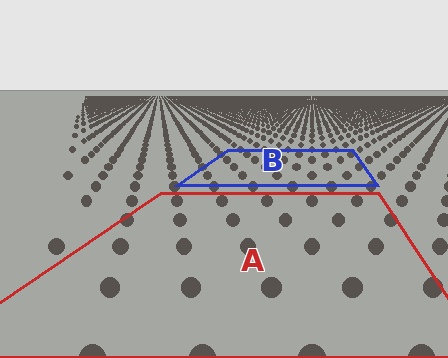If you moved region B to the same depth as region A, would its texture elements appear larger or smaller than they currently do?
They would appear larger. At a closer depth, the same texture elements are projected at a bigger on-screen size.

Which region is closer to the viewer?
Region A is closer. The texture elements there are larger and more spread out.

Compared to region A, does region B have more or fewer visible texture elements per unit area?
Region B has more texture elements per unit area — they are packed more densely because it is farther away.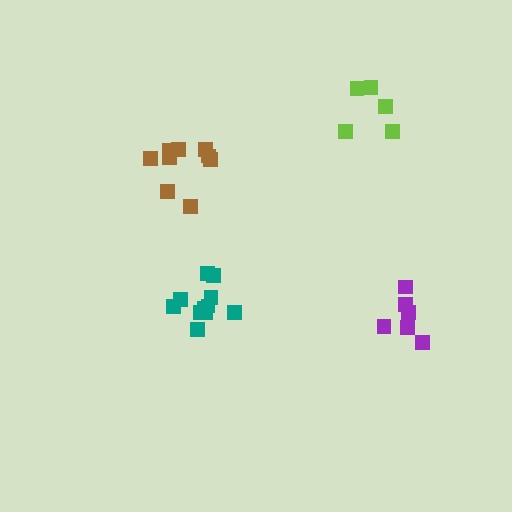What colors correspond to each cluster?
The clusters are colored: teal, lime, brown, purple.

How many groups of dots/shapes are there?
There are 4 groups.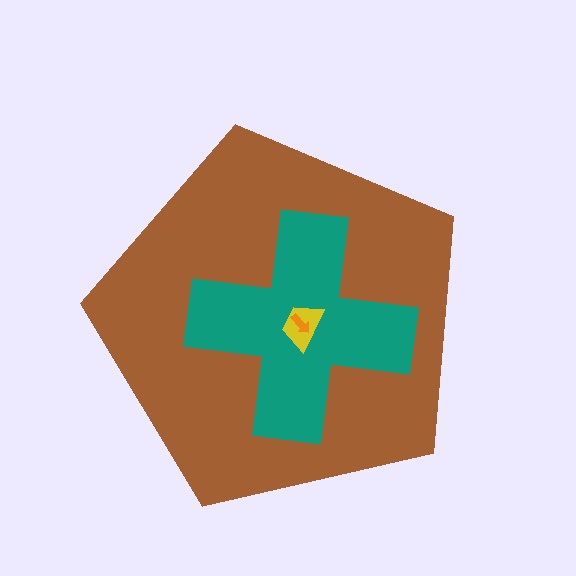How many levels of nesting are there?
4.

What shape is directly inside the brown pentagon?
The teal cross.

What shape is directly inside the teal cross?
The yellow trapezoid.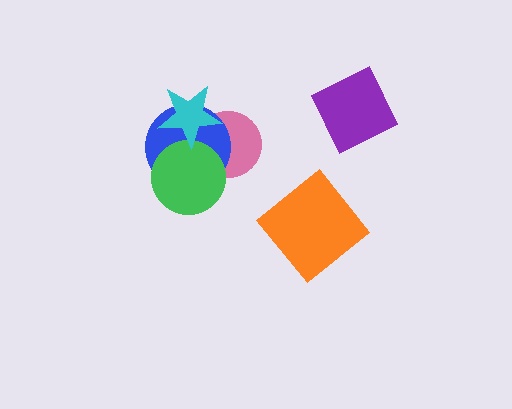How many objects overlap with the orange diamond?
0 objects overlap with the orange diamond.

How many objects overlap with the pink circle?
3 objects overlap with the pink circle.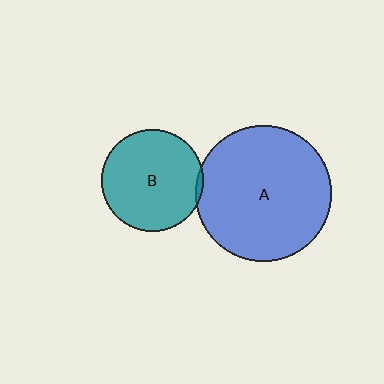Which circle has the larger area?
Circle A (blue).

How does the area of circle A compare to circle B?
Approximately 1.8 times.